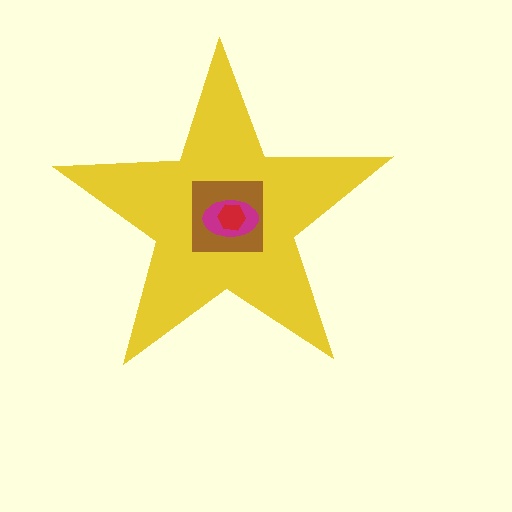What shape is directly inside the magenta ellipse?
The red hexagon.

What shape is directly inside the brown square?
The magenta ellipse.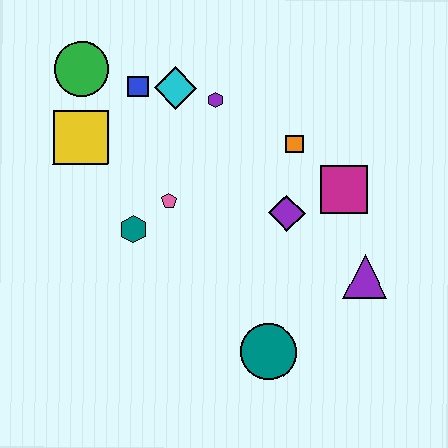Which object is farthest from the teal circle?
The green circle is farthest from the teal circle.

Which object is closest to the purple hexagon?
The cyan diamond is closest to the purple hexagon.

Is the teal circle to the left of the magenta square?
Yes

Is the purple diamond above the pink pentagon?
No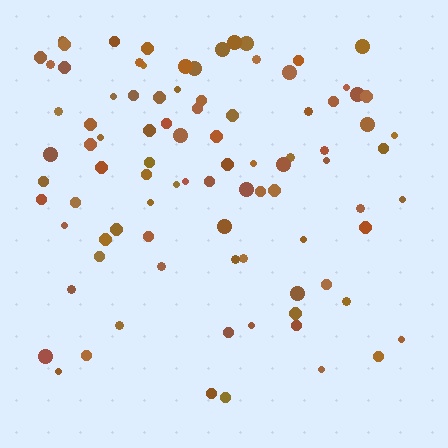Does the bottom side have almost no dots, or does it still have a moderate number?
Still a moderate number, just noticeably fewer than the top.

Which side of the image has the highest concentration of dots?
The top.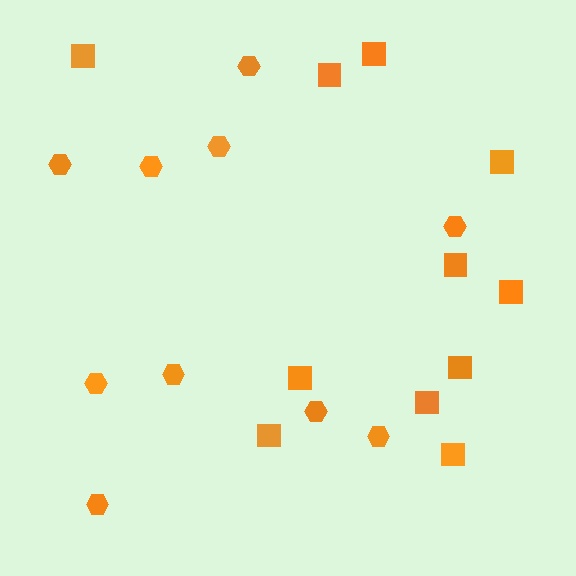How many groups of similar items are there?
There are 2 groups: one group of hexagons (10) and one group of squares (11).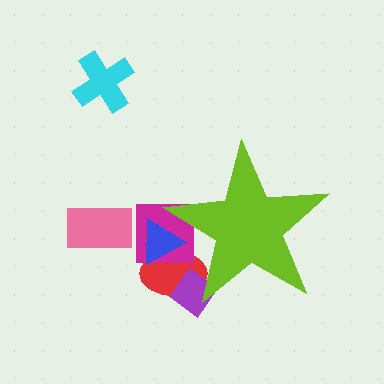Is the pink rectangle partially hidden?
No, the pink rectangle is fully visible.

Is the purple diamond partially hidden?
Yes, the purple diamond is partially hidden behind the lime star.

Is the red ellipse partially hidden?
Yes, the red ellipse is partially hidden behind the lime star.